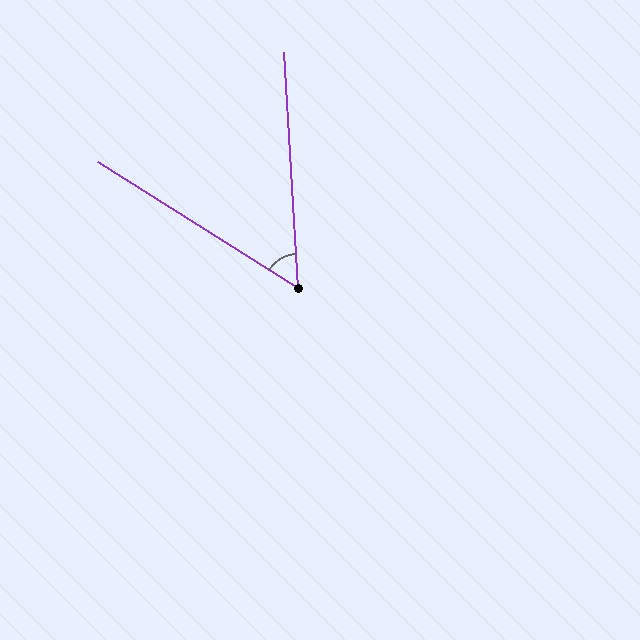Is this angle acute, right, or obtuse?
It is acute.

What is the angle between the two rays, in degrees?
Approximately 54 degrees.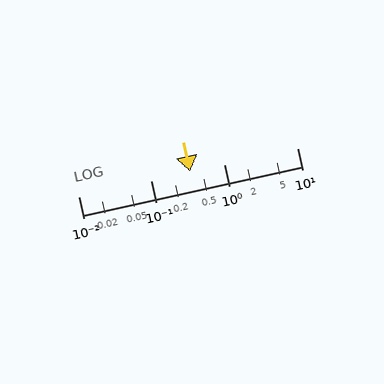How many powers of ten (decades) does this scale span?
The scale spans 3 decades, from 0.01 to 10.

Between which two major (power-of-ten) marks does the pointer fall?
The pointer is between 0.1 and 1.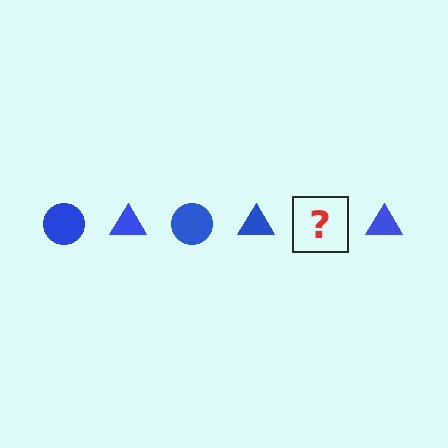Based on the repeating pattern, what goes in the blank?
The blank should be a blue circle.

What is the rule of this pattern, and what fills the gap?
The rule is that the pattern cycles through circle, triangle shapes in blue. The gap should be filled with a blue circle.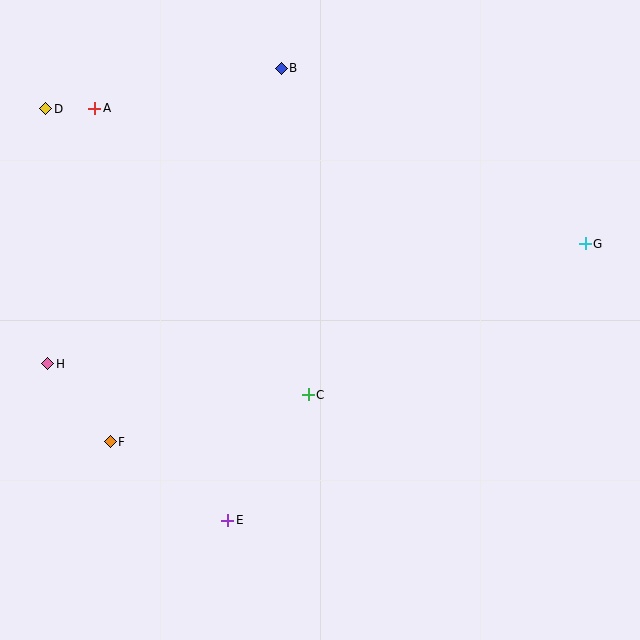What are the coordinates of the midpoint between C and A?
The midpoint between C and A is at (202, 252).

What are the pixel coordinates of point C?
Point C is at (308, 395).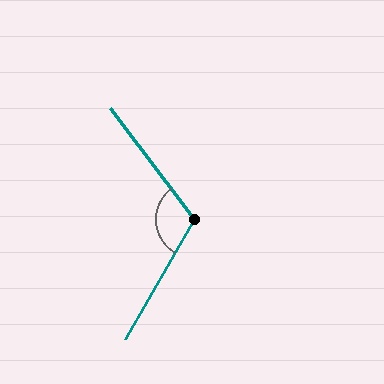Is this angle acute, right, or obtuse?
It is obtuse.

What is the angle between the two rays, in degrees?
Approximately 113 degrees.